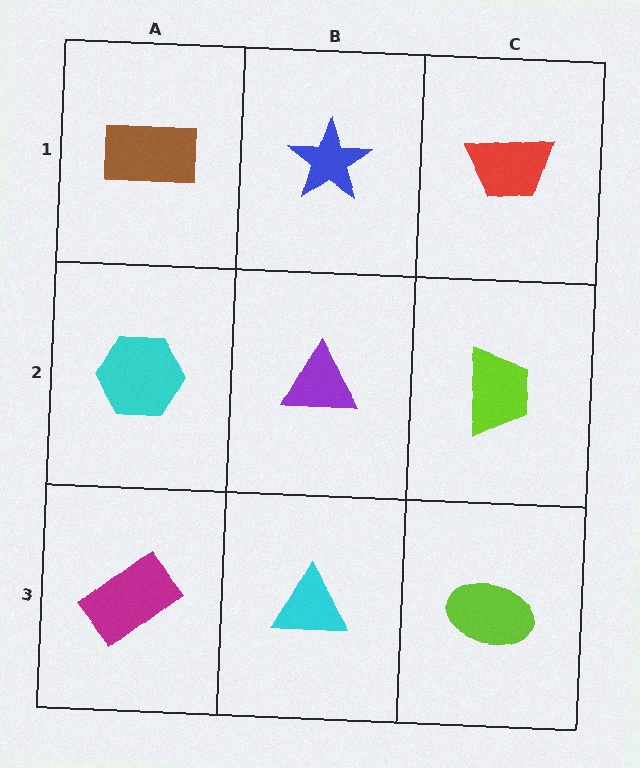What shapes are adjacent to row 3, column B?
A purple triangle (row 2, column B), a magenta rectangle (row 3, column A), a lime ellipse (row 3, column C).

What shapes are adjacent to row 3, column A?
A cyan hexagon (row 2, column A), a cyan triangle (row 3, column B).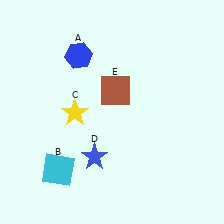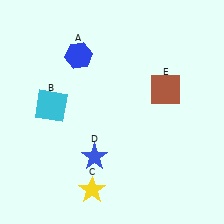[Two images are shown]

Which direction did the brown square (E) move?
The brown square (E) moved right.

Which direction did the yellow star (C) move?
The yellow star (C) moved down.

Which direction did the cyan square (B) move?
The cyan square (B) moved up.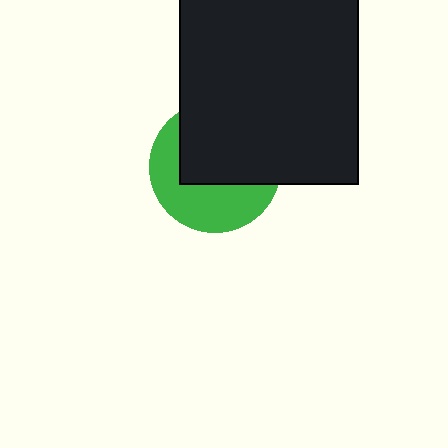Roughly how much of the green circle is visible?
About half of it is visible (roughly 45%).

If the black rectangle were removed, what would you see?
You would see the complete green circle.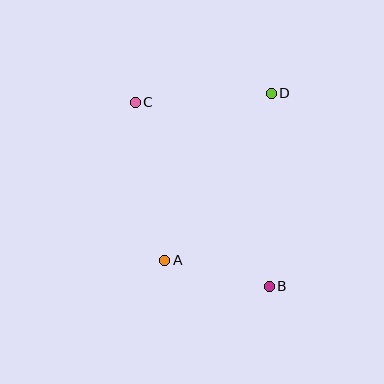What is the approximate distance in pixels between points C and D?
The distance between C and D is approximately 136 pixels.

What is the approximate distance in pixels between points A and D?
The distance between A and D is approximately 198 pixels.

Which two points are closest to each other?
Points A and B are closest to each other.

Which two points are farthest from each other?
Points B and C are farthest from each other.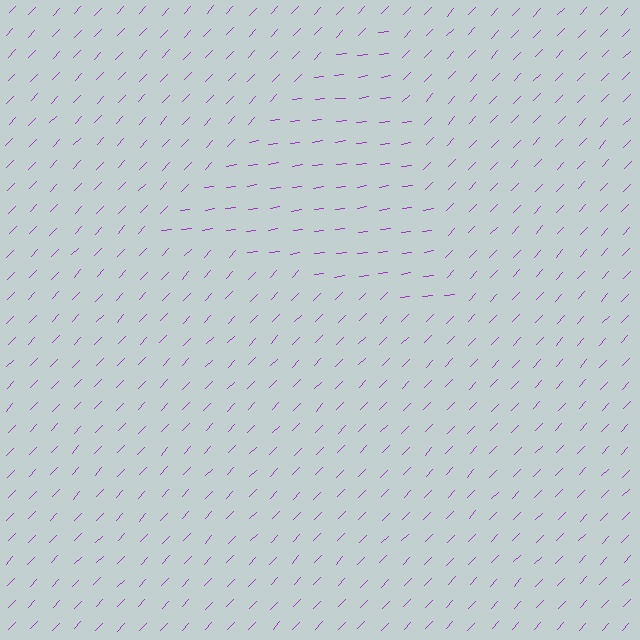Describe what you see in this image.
The image is filled with small purple line segments. A triangle region in the image has lines oriented differently from the surrounding lines, creating a visible texture boundary.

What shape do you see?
I see a triangle.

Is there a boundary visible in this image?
Yes, there is a texture boundary formed by a change in line orientation.